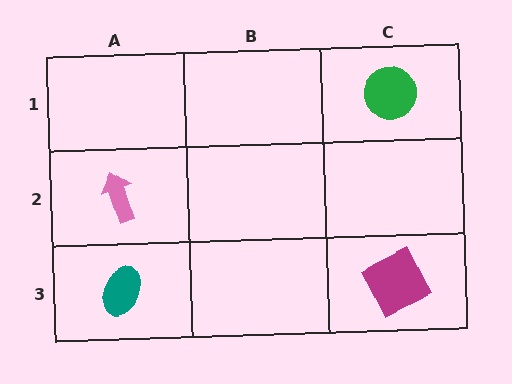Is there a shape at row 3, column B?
No, that cell is empty.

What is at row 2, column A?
A pink arrow.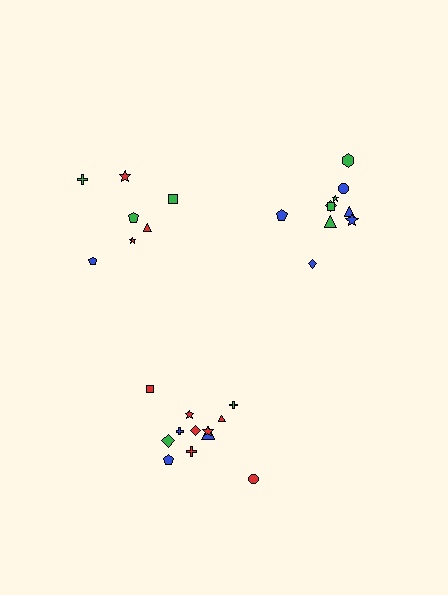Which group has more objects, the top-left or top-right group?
The top-right group.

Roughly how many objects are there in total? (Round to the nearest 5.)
Roughly 30 objects in total.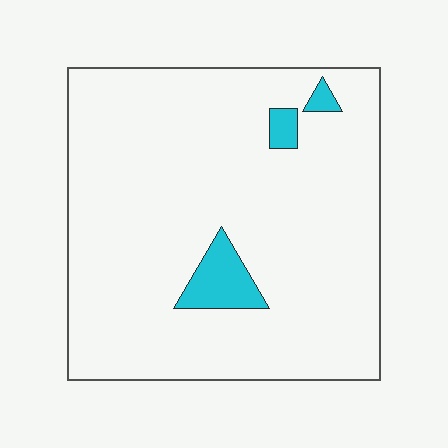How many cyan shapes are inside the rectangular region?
3.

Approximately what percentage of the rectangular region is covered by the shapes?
Approximately 5%.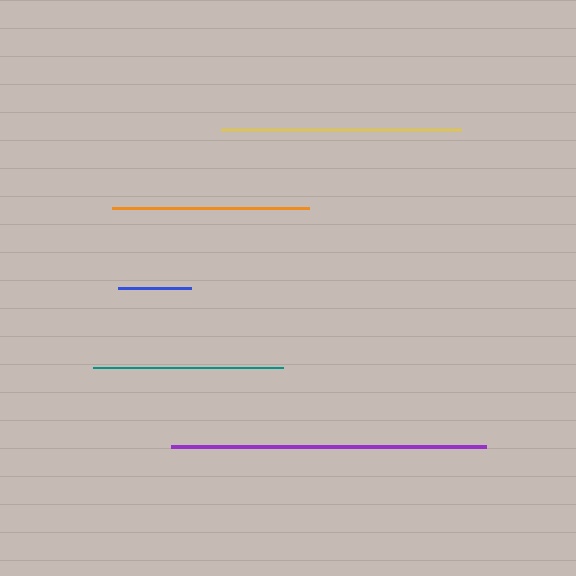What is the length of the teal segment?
The teal segment is approximately 190 pixels long.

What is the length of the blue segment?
The blue segment is approximately 73 pixels long.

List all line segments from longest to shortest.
From longest to shortest: purple, yellow, orange, teal, blue.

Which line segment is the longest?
The purple line is the longest at approximately 315 pixels.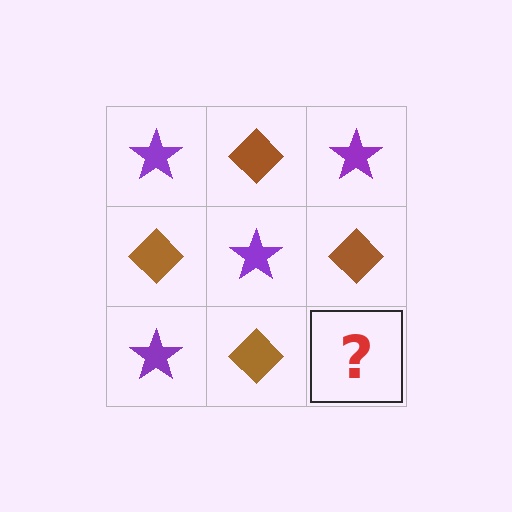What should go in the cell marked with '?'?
The missing cell should contain a purple star.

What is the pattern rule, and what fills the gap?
The rule is that it alternates purple star and brown diamond in a checkerboard pattern. The gap should be filled with a purple star.